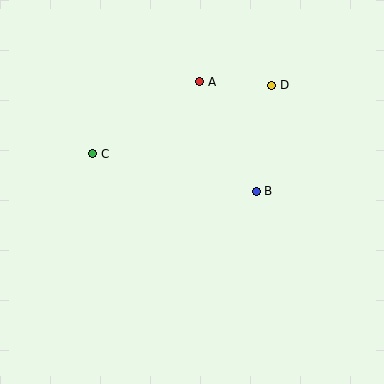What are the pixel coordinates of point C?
Point C is at (93, 154).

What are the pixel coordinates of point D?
Point D is at (272, 85).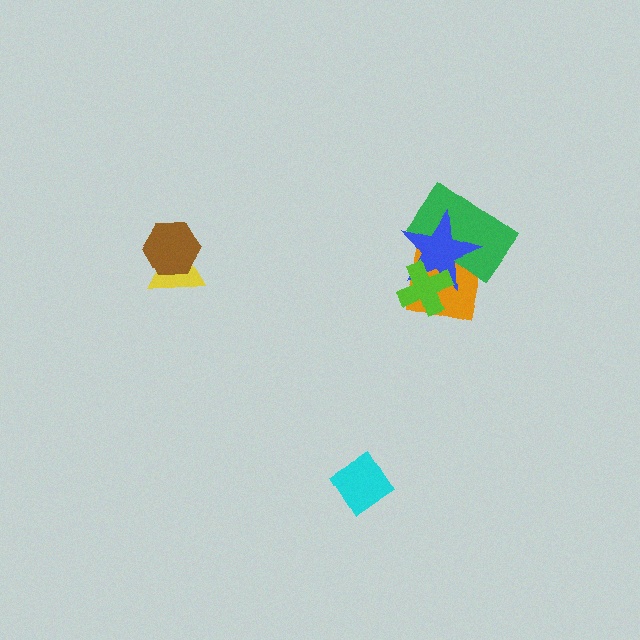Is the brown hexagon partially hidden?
No, no other shape covers it.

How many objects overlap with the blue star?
3 objects overlap with the blue star.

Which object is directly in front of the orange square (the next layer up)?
The green rectangle is directly in front of the orange square.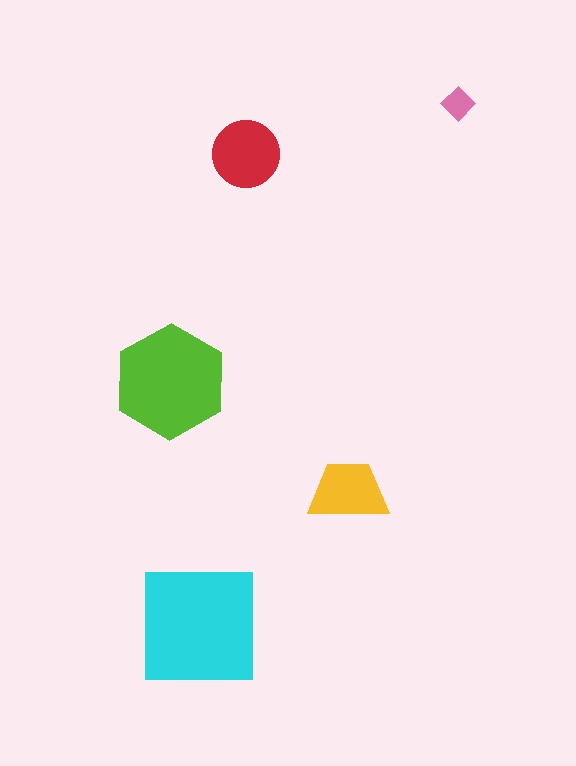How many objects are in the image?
There are 5 objects in the image.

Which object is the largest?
The cyan square.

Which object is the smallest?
The pink diamond.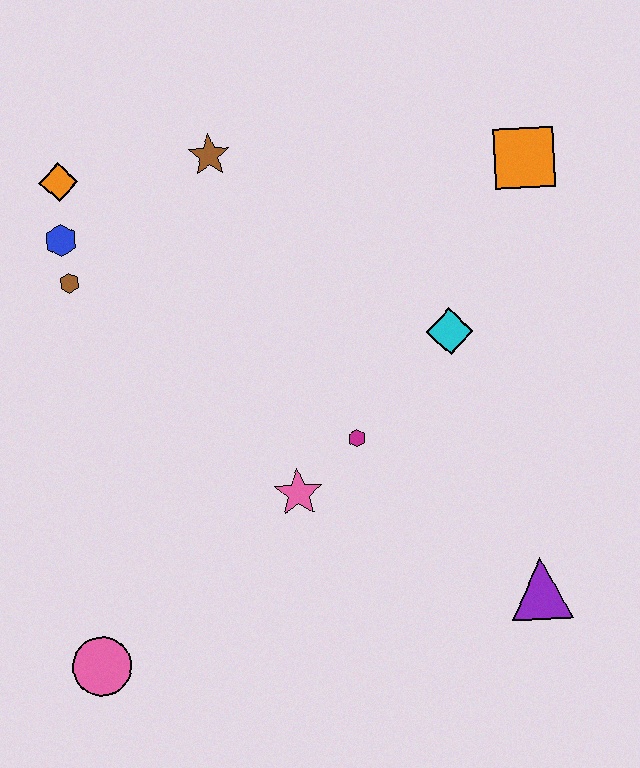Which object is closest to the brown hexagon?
The blue hexagon is closest to the brown hexagon.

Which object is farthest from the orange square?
The pink circle is farthest from the orange square.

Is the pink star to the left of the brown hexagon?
No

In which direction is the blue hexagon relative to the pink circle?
The blue hexagon is above the pink circle.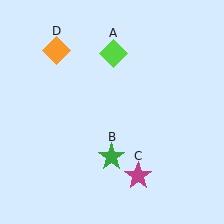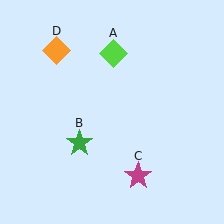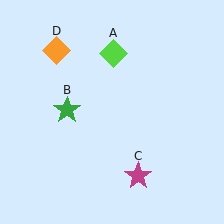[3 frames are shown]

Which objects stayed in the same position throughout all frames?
Lime diamond (object A) and magenta star (object C) and orange diamond (object D) remained stationary.